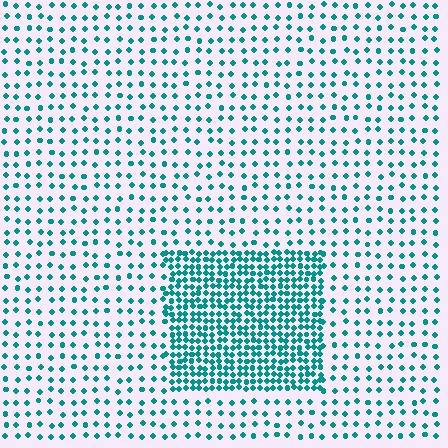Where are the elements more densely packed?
The elements are more densely packed inside the rectangle boundary.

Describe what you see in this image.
The image contains small teal elements arranged at two different densities. A rectangle-shaped region is visible where the elements are more densely packed than the surrounding area.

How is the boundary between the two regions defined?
The boundary is defined by a change in element density (approximately 2.8x ratio). All elements are the same color, size, and shape.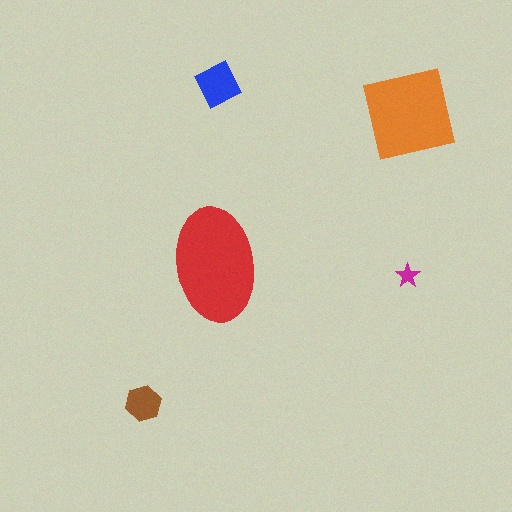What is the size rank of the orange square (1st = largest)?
2nd.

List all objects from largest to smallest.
The red ellipse, the orange square, the blue square, the brown hexagon, the magenta star.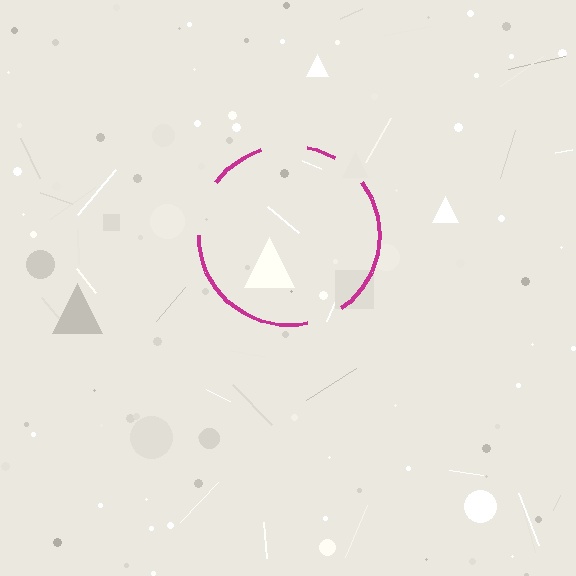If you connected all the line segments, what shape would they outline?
They would outline a circle.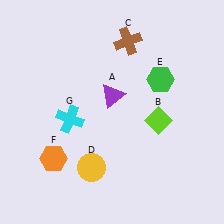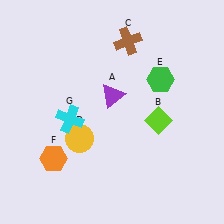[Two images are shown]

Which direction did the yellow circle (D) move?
The yellow circle (D) moved up.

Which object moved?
The yellow circle (D) moved up.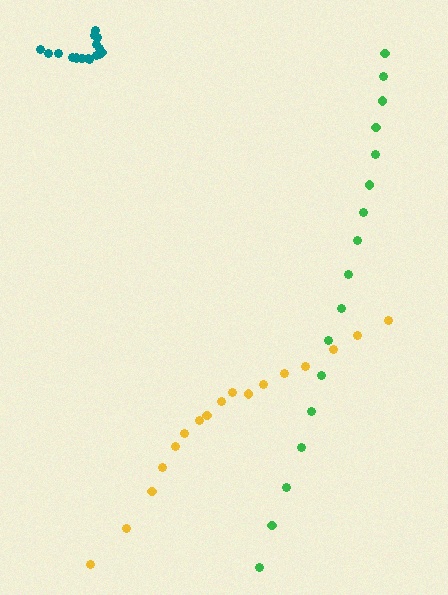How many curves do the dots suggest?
There are 3 distinct paths.